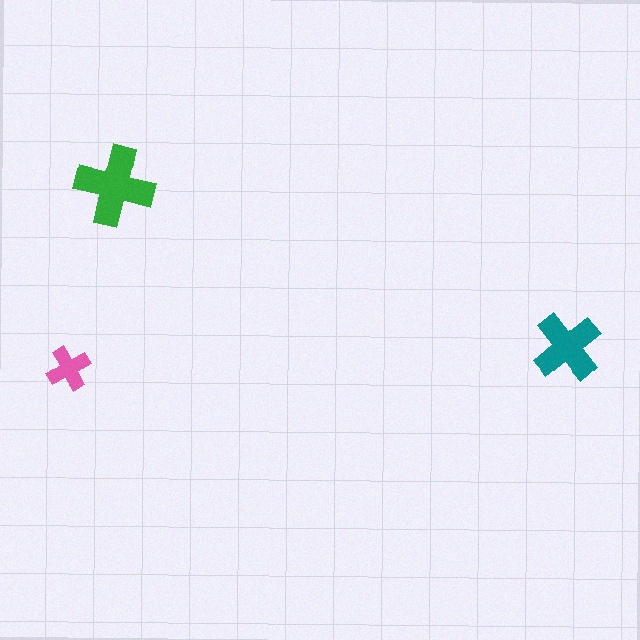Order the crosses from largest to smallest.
the green one, the teal one, the pink one.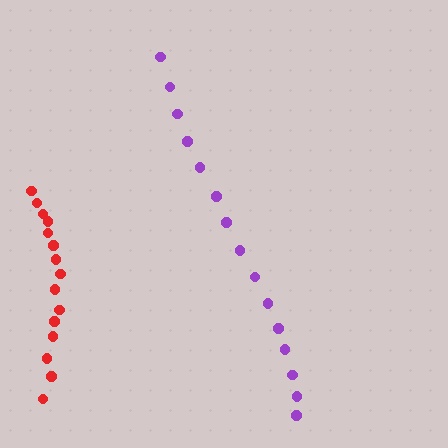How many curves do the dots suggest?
There are 2 distinct paths.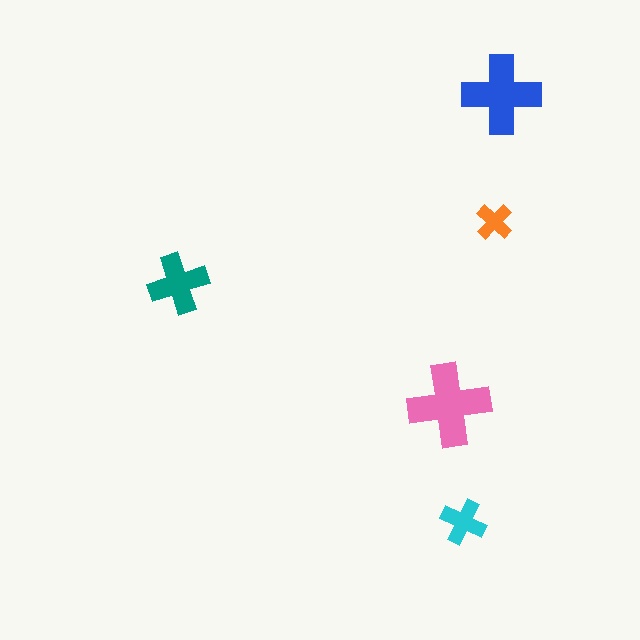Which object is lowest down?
The cyan cross is bottommost.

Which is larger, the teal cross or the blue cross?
The blue one.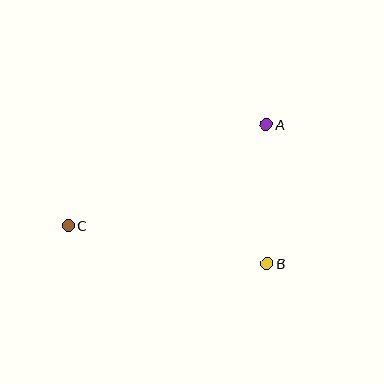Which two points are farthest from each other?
Points A and C are farthest from each other.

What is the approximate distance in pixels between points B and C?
The distance between B and C is approximately 203 pixels.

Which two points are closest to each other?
Points A and B are closest to each other.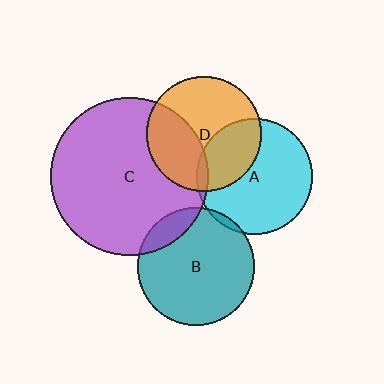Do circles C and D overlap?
Yes.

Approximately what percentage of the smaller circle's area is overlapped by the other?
Approximately 35%.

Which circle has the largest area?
Circle C (purple).